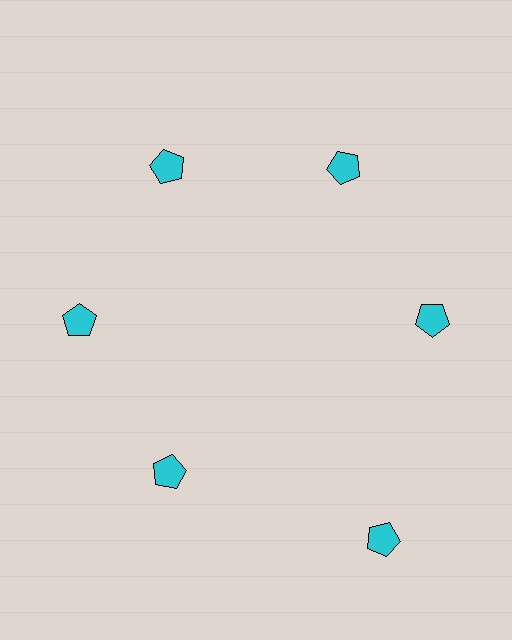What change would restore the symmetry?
The symmetry would be restored by moving it inward, back onto the ring so that all 6 pentagons sit at equal angles and equal distance from the center.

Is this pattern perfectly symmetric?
No. The 6 cyan pentagons are arranged in a ring, but one element near the 5 o'clock position is pushed outward from the center, breaking the 6-fold rotational symmetry.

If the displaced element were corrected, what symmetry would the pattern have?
It would have 6-fold rotational symmetry — the pattern would map onto itself every 60 degrees.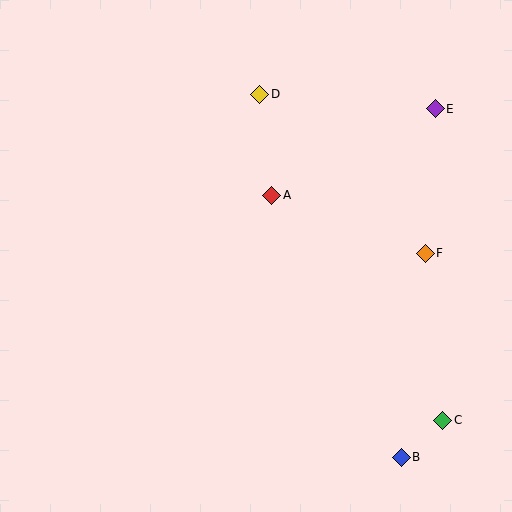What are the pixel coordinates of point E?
Point E is at (435, 109).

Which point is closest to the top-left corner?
Point D is closest to the top-left corner.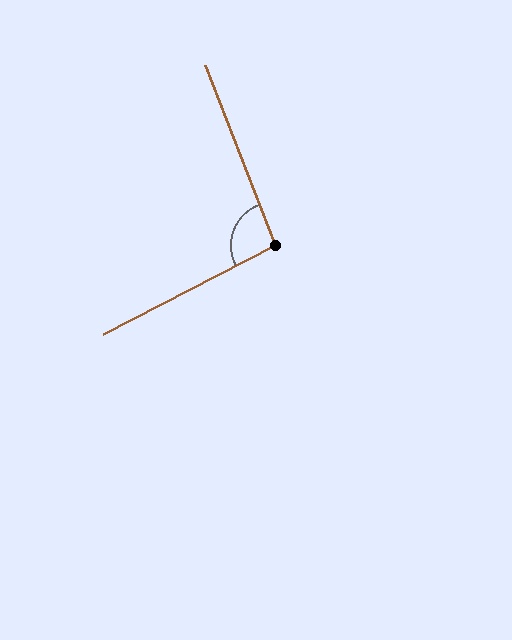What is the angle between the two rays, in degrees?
Approximately 96 degrees.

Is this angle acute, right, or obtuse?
It is obtuse.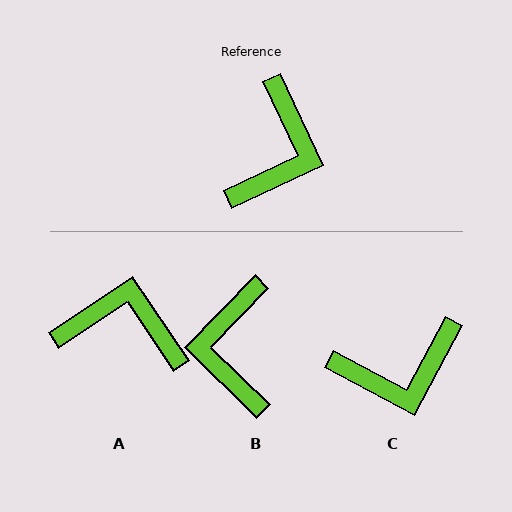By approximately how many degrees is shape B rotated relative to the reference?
Approximately 159 degrees clockwise.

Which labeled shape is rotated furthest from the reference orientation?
B, about 159 degrees away.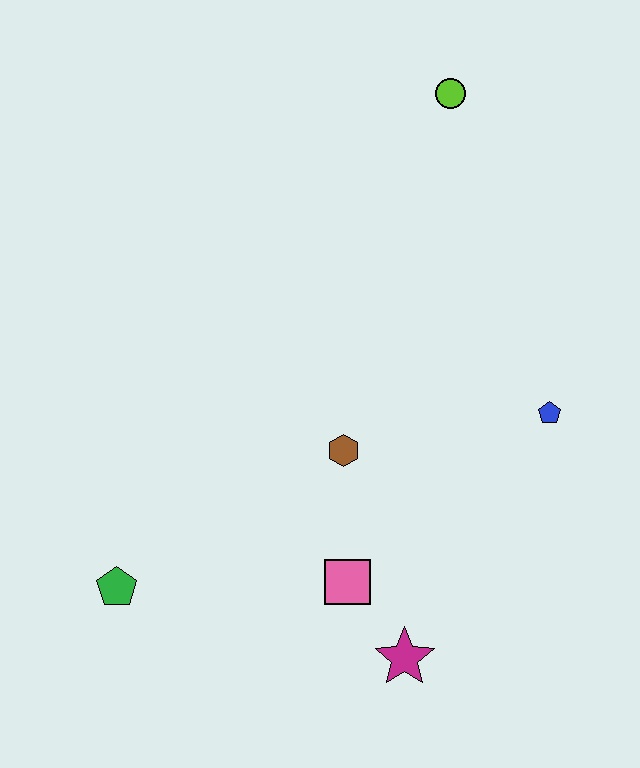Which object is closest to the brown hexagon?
The pink square is closest to the brown hexagon.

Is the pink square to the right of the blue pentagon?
No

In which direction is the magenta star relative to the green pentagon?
The magenta star is to the right of the green pentagon.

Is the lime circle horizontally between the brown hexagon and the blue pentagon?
Yes